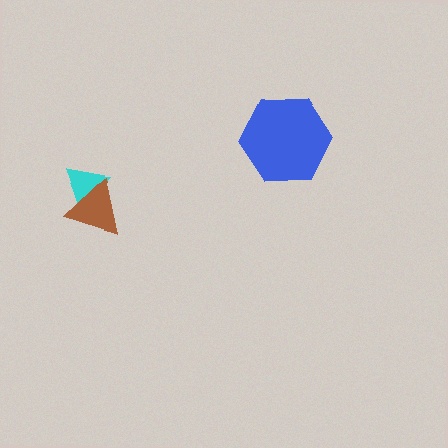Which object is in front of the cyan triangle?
The brown triangle is in front of the cyan triangle.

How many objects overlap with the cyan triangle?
1 object overlaps with the cyan triangle.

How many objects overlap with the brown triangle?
1 object overlaps with the brown triangle.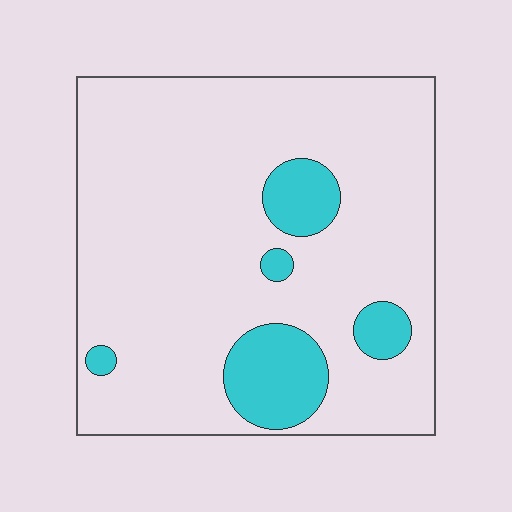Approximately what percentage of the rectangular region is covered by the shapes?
Approximately 15%.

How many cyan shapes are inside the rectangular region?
5.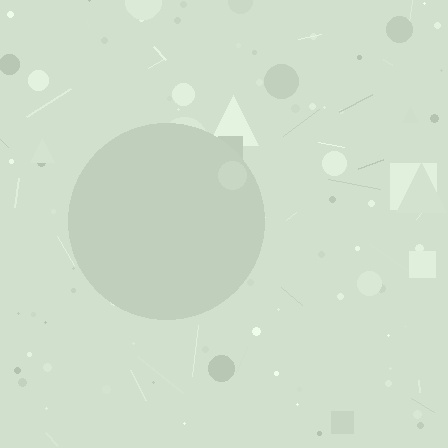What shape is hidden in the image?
A circle is hidden in the image.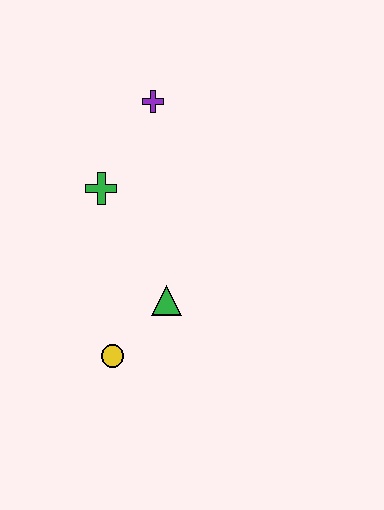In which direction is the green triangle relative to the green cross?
The green triangle is below the green cross.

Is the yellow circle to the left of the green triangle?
Yes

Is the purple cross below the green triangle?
No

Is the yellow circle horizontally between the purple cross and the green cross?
Yes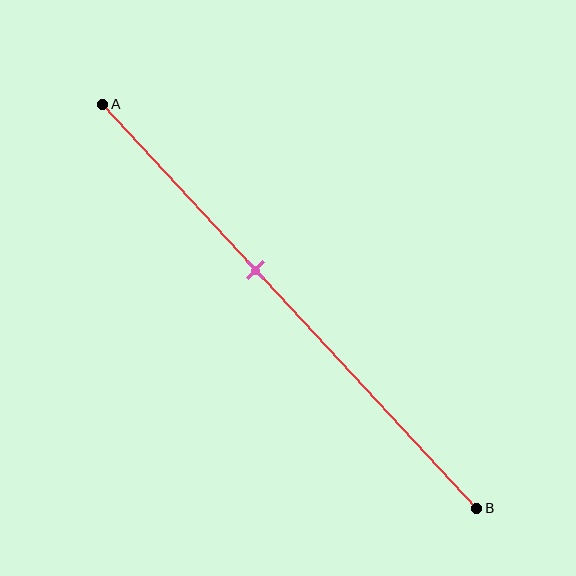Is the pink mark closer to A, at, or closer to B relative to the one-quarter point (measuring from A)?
The pink mark is closer to point B than the one-quarter point of segment AB.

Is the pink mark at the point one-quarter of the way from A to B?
No, the mark is at about 40% from A, not at the 25% one-quarter point.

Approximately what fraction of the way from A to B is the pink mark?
The pink mark is approximately 40% of the way from A to B.